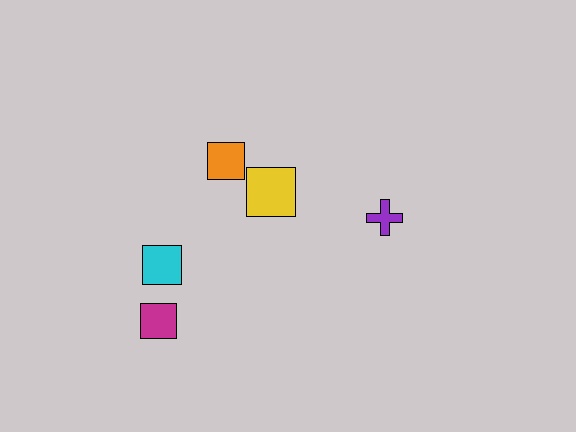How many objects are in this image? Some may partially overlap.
There are 5 objects.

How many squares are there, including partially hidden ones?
There are 4 squares.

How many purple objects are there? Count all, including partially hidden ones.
There is 1 purple object.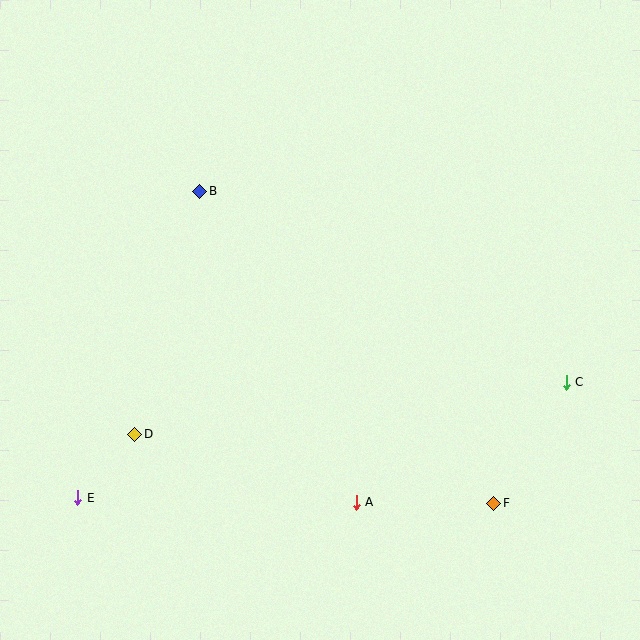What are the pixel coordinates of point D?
Point D is at (135, 434).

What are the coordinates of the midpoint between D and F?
The midpoint between D and F is at (314, 469).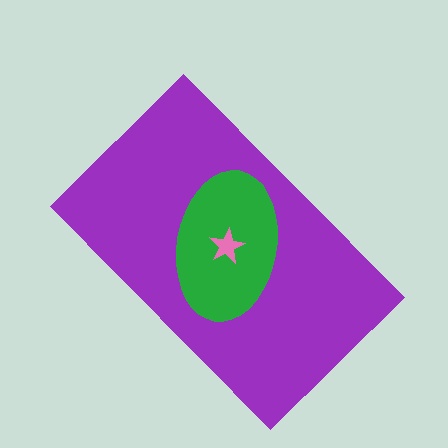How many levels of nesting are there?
3.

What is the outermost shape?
The purple rectangle.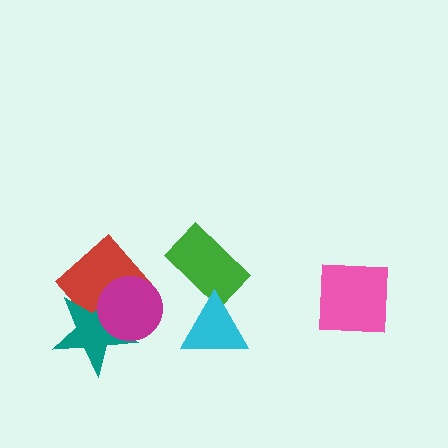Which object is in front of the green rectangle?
The cyan triangle is in front of the green rectangle.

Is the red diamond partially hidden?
Yes, it is partially covered by another shape.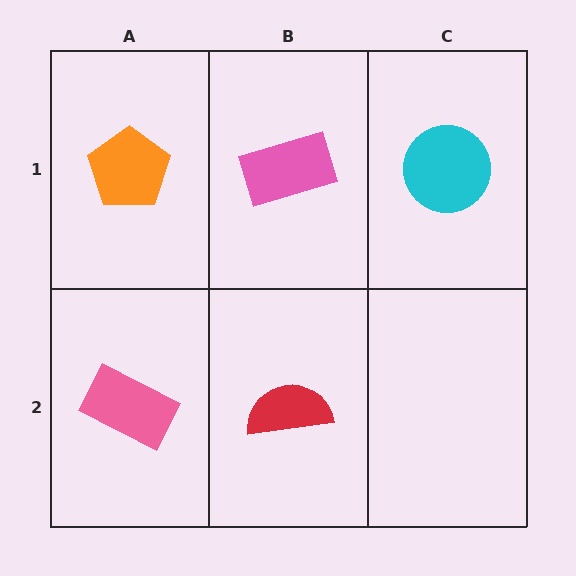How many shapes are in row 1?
3 shapes.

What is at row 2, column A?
A pink rectangle.